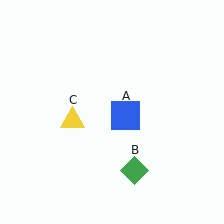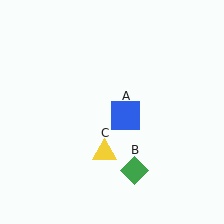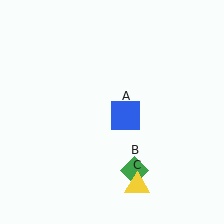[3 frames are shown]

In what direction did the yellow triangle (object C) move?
The yellow triangle (object C) moved down and to the right.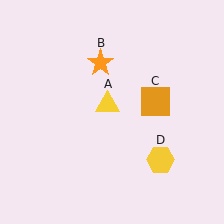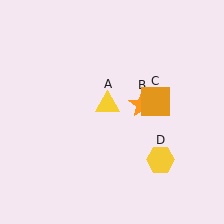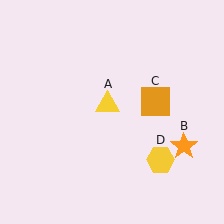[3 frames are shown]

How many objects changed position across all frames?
1 object changed position: orange star (object B).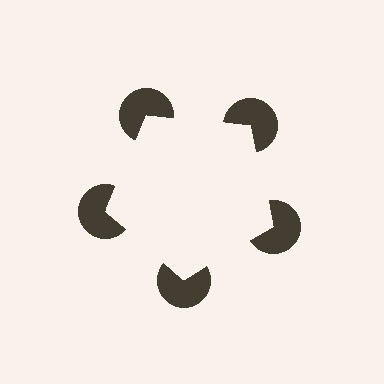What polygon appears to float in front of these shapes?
An illusory pentagon — its edges are inferred from the aligned wedge cuts in the pac-man discs, not physically drawn.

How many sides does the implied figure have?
5 sides.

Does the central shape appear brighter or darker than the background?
It typically appears slightly brighter than the background, even though no actual brightness change is drawn.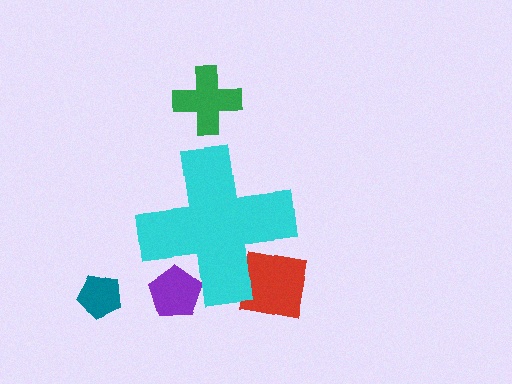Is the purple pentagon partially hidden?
Yes, the purple pentagon is partially hidden behind the cyan cross.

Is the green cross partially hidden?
No, the green cross is fully visible.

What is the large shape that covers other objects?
A cyan cross.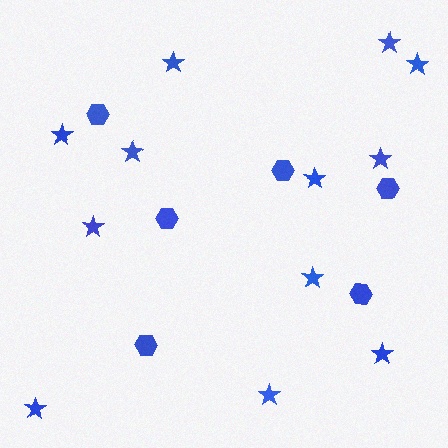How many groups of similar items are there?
There are 2 groups: one group of hexagons (6) and one group of stars (12).